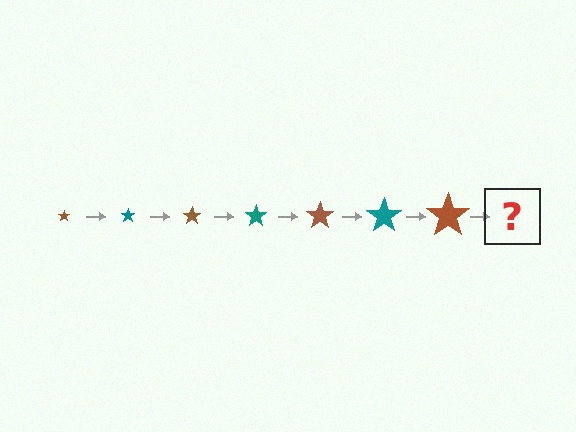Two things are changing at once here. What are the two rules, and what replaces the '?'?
The two rules are that the star grows larger each step and the color cycles through brown and teal. The '?' should be a teal star, larger than the previous one.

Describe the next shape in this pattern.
It should be a teal star, larger than the previous one.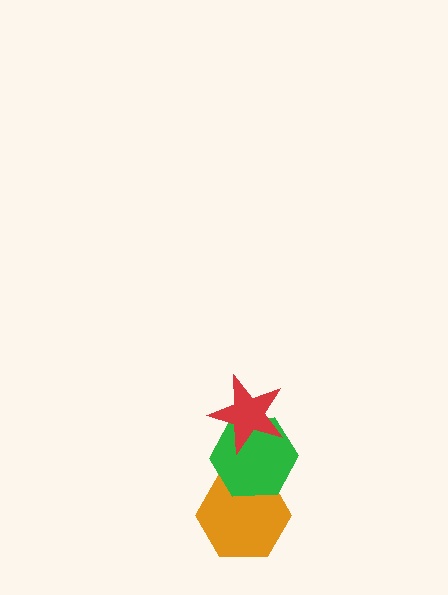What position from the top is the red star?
The red star is 1st from the top.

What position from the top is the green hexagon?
The green hexagon is 2nd from the top.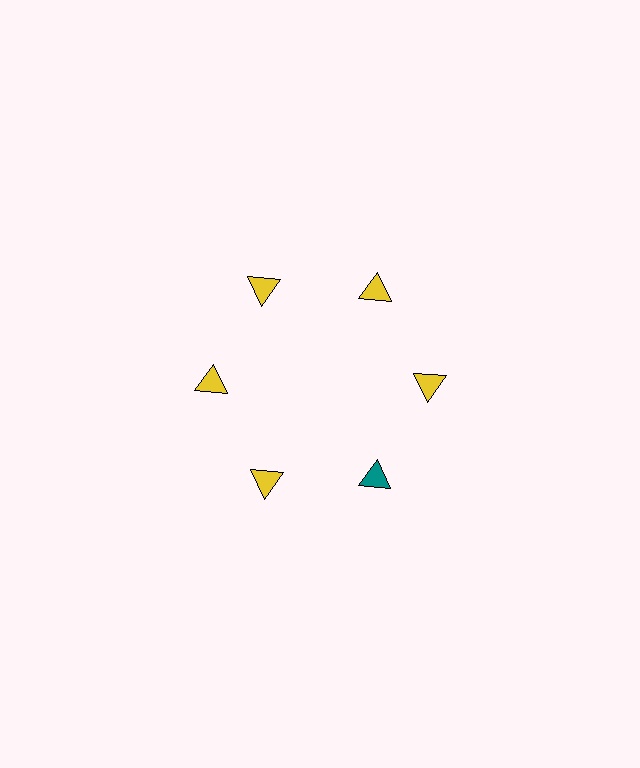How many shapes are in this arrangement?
There are 6 shapes arranged in a ring pattern.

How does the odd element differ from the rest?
It has a different color: teal instead of yellow.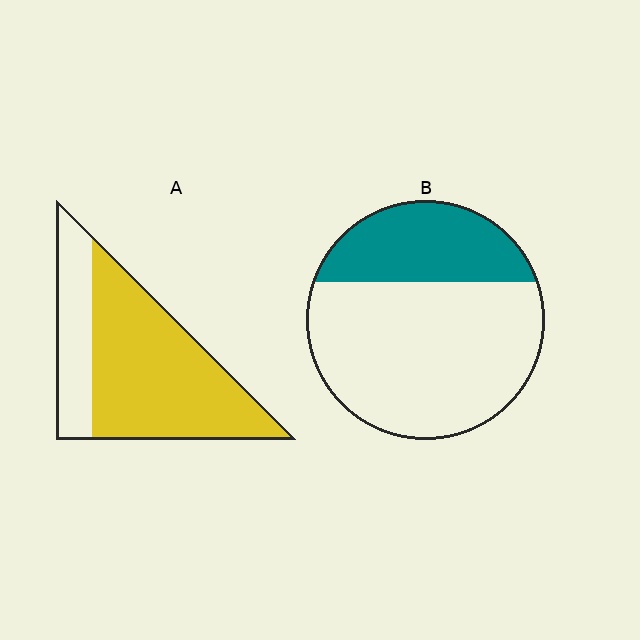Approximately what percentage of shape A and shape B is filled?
A is approximately 70% and B is approximately 30%.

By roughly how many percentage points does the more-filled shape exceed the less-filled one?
By roughly 40 percentage points (A over B).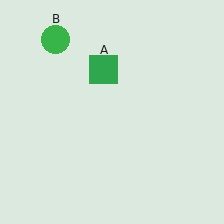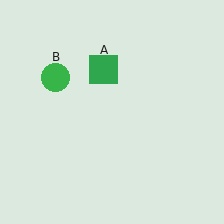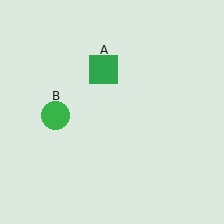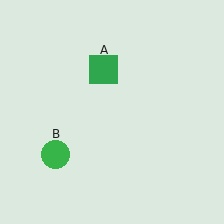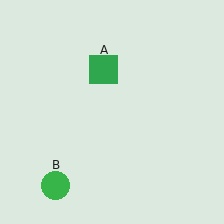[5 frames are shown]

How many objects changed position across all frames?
1 object changed position: green circle (object B).